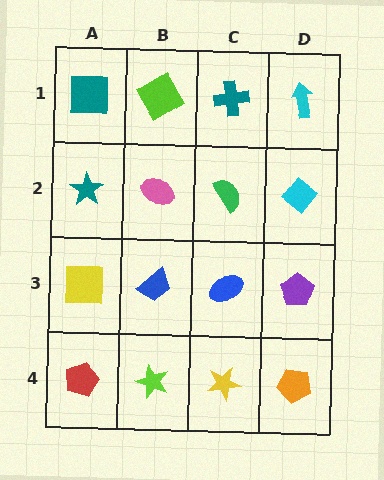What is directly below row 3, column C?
A yellow star.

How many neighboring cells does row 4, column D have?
2.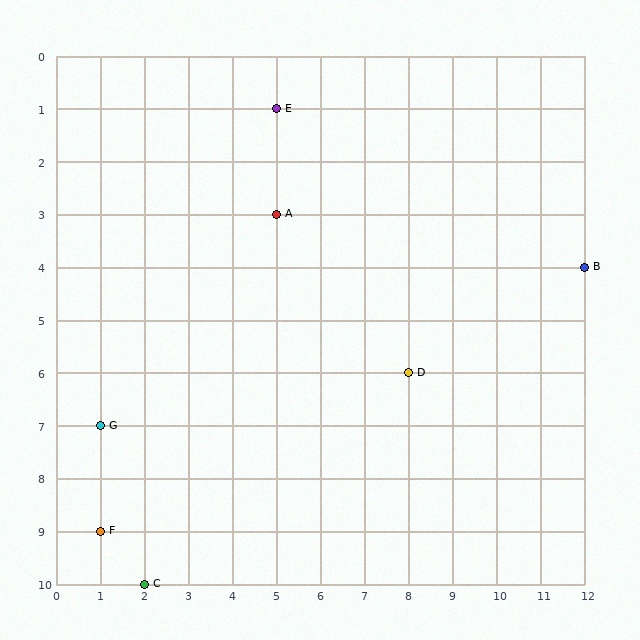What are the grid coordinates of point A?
Point A is at grid coordinates (5, 3).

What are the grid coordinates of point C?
Point C is at grid coordinates (2, 10).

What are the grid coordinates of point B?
Point B is at grid coordinates (12, 4).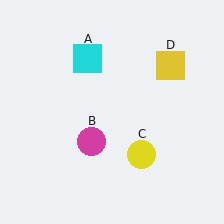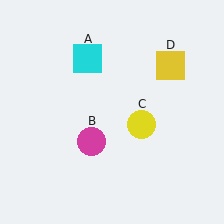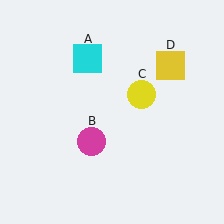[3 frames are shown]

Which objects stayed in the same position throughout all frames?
Cyan square (object A) and magenta circle (object B) and yellow square (object D) remained stationary.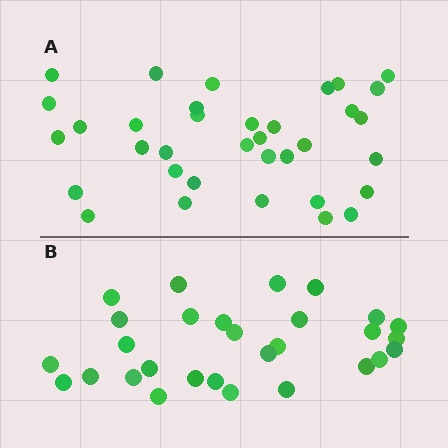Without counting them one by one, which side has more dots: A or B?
Region A (the top region) has more dots.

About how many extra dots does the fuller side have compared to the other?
Region A has about 6 more dots than region B.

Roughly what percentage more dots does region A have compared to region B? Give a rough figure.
About 20% more.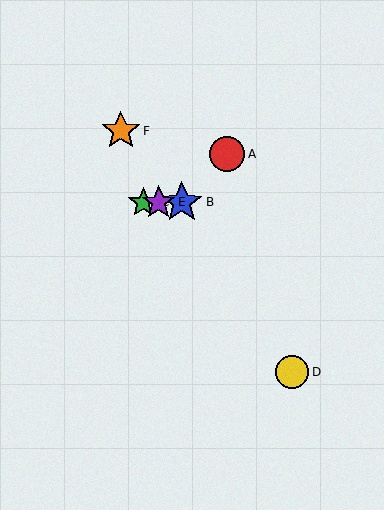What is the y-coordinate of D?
Object D is at y≈372.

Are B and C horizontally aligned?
Yes, both are at y≈202.